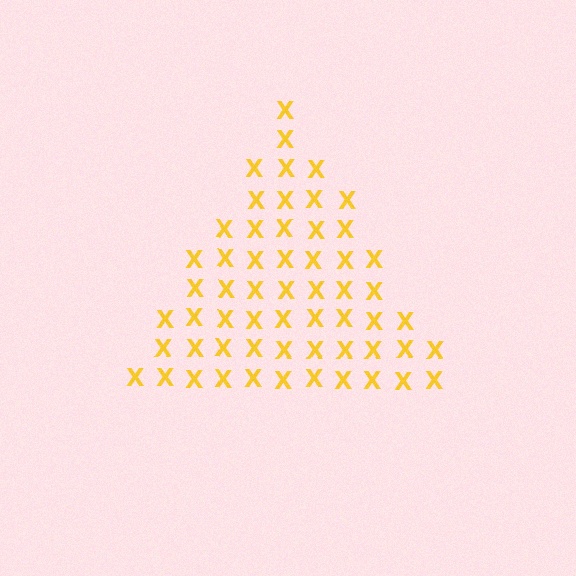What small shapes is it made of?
It is made of small letter X's.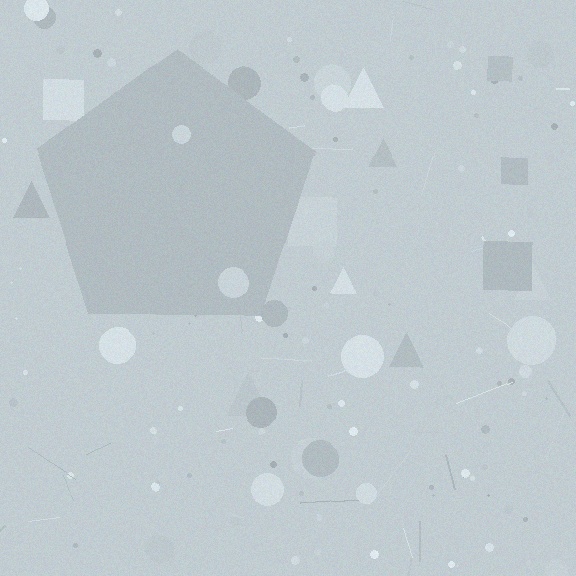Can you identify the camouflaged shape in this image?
The camouflaged shape is a pentagon.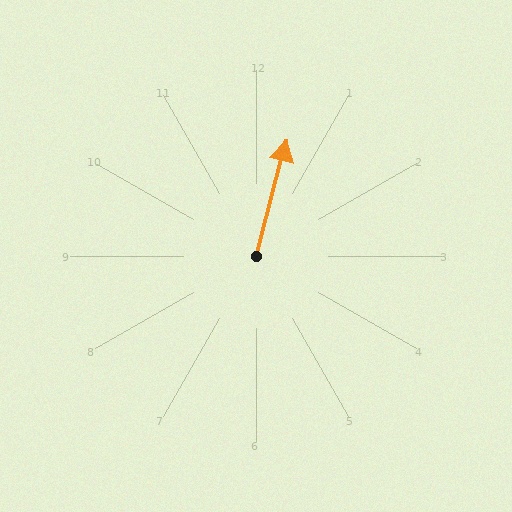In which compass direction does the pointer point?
North.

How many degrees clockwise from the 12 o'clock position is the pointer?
Approximately 15 degrees.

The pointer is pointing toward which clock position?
Roughly 12 o'clock.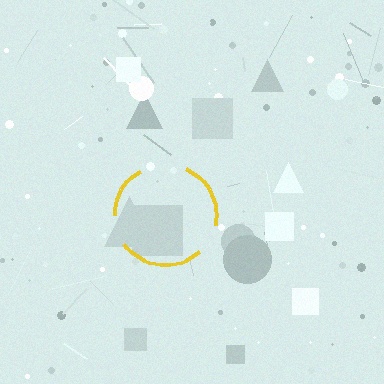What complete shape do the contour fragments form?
The contour fragments form a circle.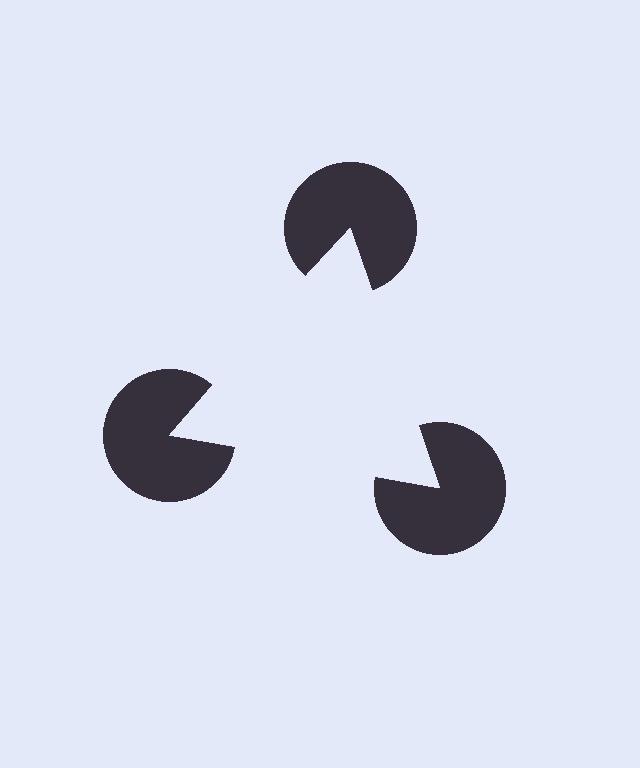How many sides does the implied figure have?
3 sides.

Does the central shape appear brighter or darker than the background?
It typically appears slightly brighter than the background, even though no actual brightness change is drawn.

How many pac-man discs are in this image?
There are 3 — one at each vertex of the illusory triangle.